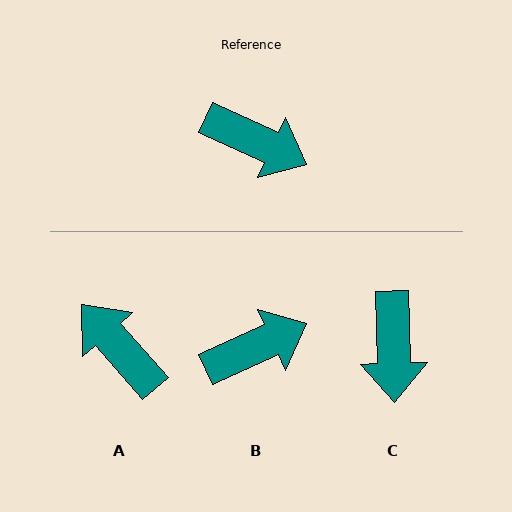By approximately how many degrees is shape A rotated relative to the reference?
Approximately 156 degrees counter-clockwise.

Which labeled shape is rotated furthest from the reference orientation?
A, about 156 degrees away.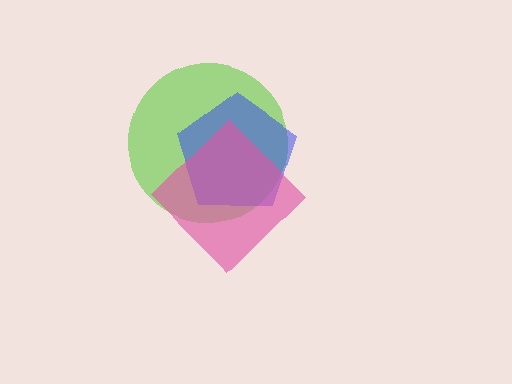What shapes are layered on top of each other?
The layered shapes are: a lime circle, a blue pentagon, a pink diamond.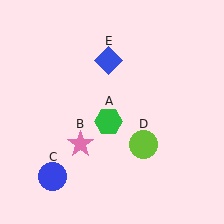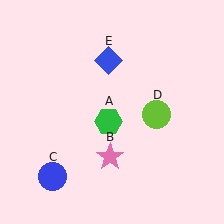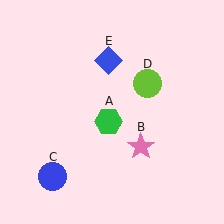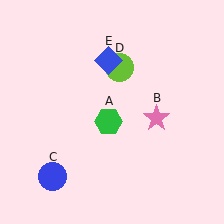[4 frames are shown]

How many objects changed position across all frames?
2 objects changed position: pink star (object B), lime circle (object D).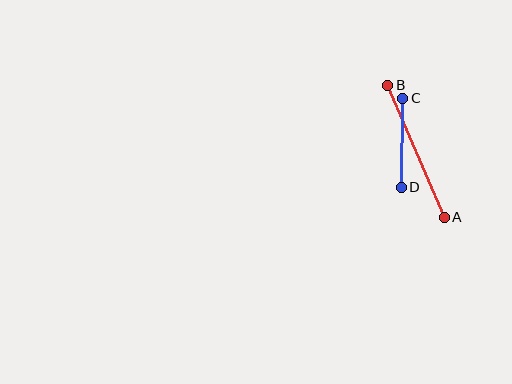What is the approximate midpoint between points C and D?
The midpoint is at approximately (402, 143) pixels.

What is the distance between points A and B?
The distance is approximately 144 pixels.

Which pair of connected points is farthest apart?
Points A and B are farthest apart.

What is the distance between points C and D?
The distance is approximately 89 pixels.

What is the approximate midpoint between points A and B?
The midpoint is at approximately (416, 151) pixels.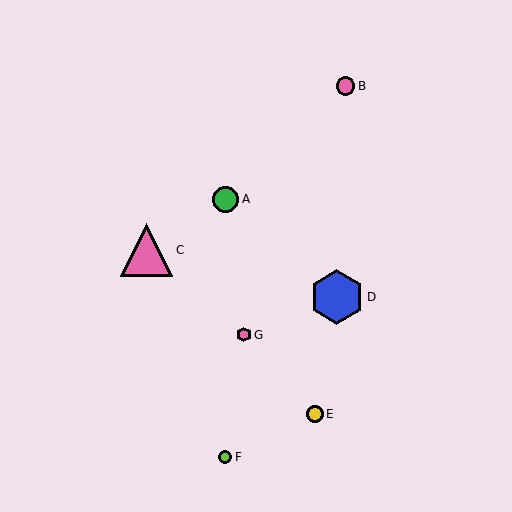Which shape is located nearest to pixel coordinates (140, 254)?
The pink triangle (labeled C) at (146, 250) is nearest to that location.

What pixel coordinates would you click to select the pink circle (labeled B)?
Click at (346, 86) to select the pink circle B.